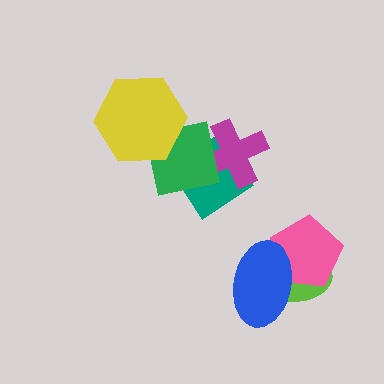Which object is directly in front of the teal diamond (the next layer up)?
The magenta cross is directly in front of the teal diamond.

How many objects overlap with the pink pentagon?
2 objects overlap with the pink pentagon.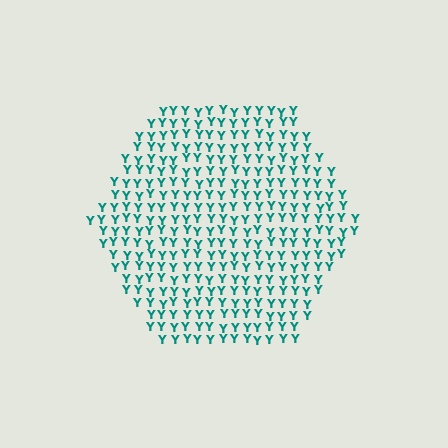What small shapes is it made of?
It is made of small letter Y's.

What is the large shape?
The large shape is a hexagon.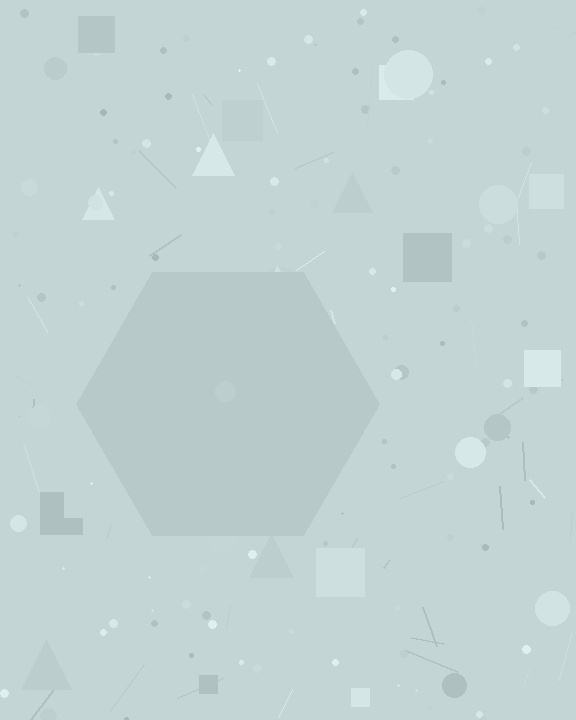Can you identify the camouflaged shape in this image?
The camouflaged shape is a hexagon.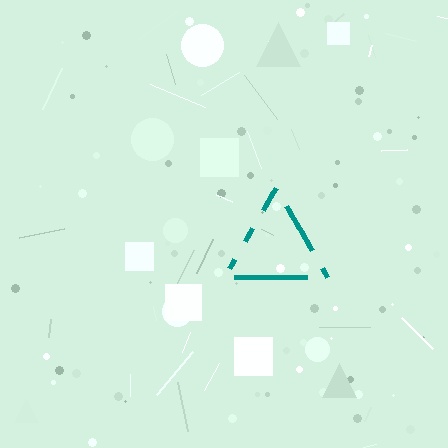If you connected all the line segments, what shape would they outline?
They would outline a triangle.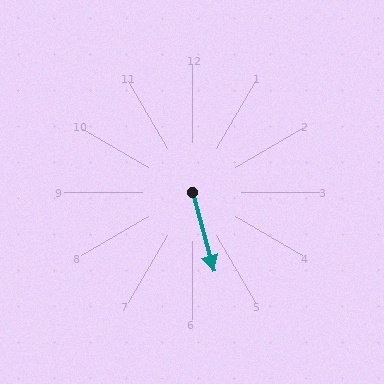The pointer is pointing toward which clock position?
Roughly 5 o'clock.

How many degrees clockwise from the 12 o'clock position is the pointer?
Approximately 165 degrees.